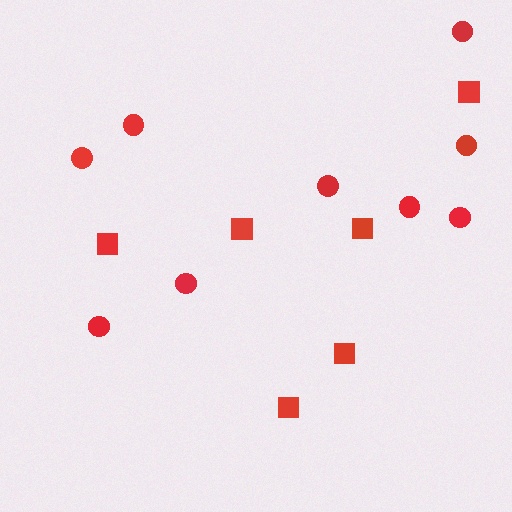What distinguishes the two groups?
There are 2 groups: one group of squares (6) and one group of circles (9).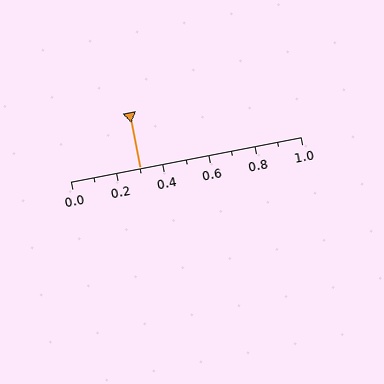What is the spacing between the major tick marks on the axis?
The major ticks are spaced 0.2 apart.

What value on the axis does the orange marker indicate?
The marker indicates approximately 0.3.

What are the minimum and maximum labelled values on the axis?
The axis runs from 0.0 to 1.0.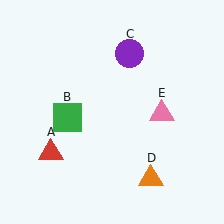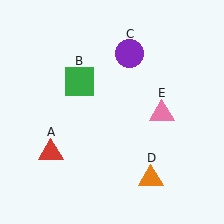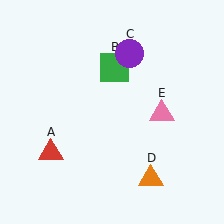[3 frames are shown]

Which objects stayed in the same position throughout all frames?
Red triangle (object A) and purple circle (object C) and orange triangle (object D) and pink triangle (object E) remained stationary.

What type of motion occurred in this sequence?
The green square (object B) rotated clockwise around the center of the scene.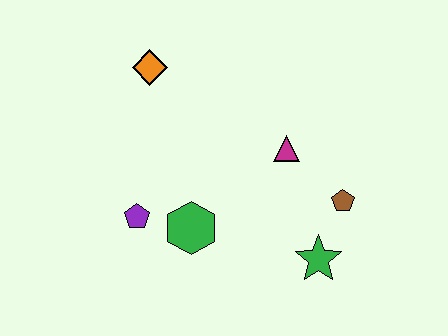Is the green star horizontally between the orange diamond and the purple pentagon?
No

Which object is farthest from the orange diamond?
The green star is farthest from the orange diamond.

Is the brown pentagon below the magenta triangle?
Yes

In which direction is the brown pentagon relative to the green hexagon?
The brown pentagon is to the right of the green hexagon.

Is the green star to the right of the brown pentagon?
No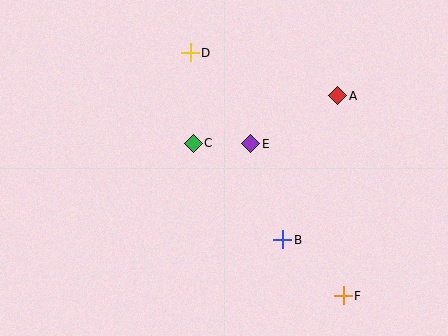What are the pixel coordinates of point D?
Point D is at (190, 53).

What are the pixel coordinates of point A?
Point A is at (338, 96).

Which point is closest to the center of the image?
Point E at (251, 144) is closest to the center.